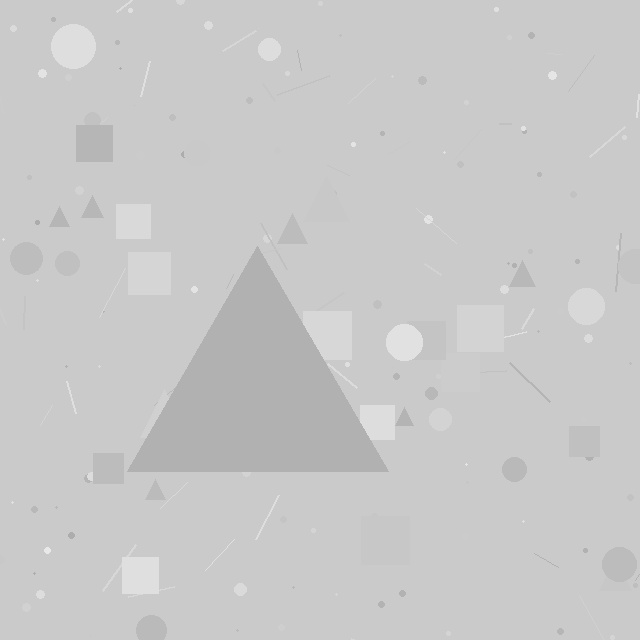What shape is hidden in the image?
A triangle is hidden in the image.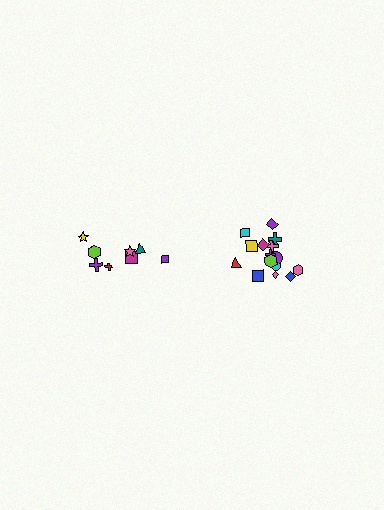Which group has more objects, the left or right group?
The right group.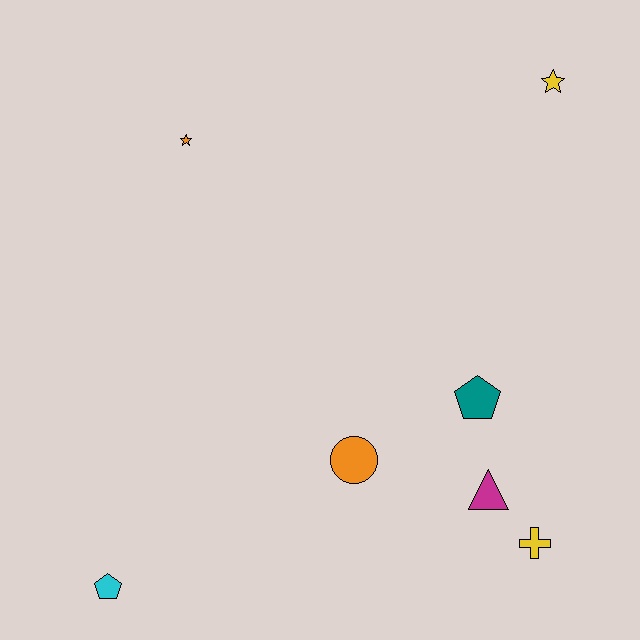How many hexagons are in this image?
There are no hexagons.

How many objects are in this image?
There are 7 objects.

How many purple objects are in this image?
There are no purple objects.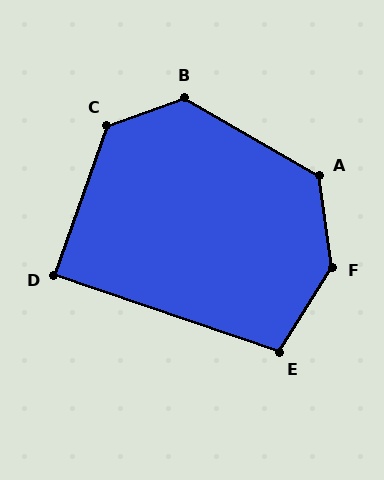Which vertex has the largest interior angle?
F, at approximately 140 degrees.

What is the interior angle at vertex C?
Approximately 129 degrees (obtuse).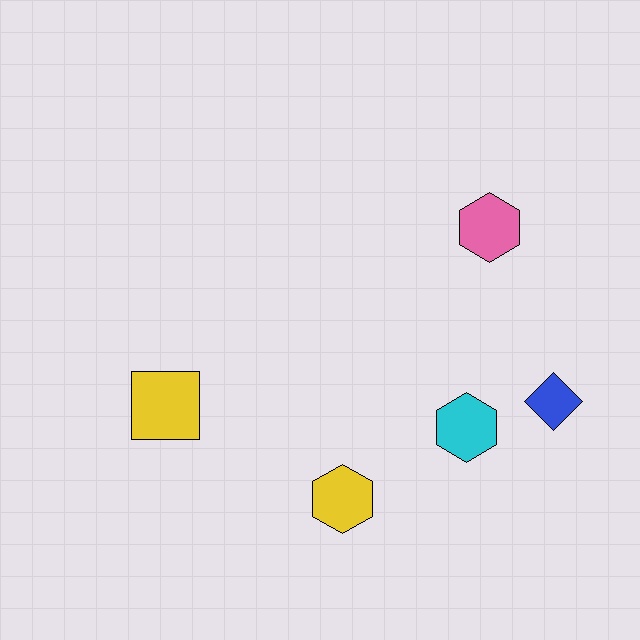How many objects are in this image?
There are 5 objects.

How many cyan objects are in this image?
There is 1 cyan object.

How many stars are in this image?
There are no stars.